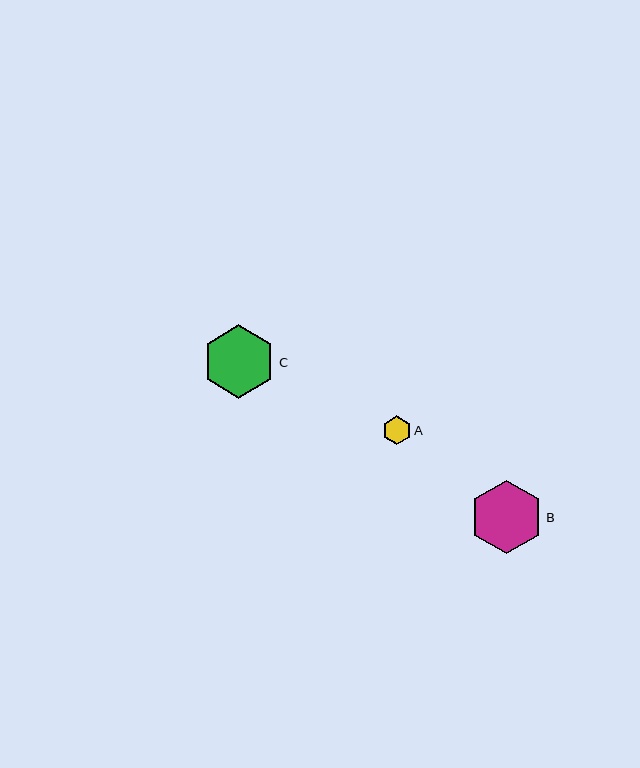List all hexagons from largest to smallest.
From largest to smallest: C, B, A.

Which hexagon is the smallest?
Hexagon A is the smallest with a size of approximately 29 pixels.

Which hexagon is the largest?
Hexagon C is the largest with a size of approximately 73 pixels.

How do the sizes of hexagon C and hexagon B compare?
Hexagon C and hexagon B are approximately the same size.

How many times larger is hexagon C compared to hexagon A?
Hexagon C is approximately 2.5 times the size of hexagon A.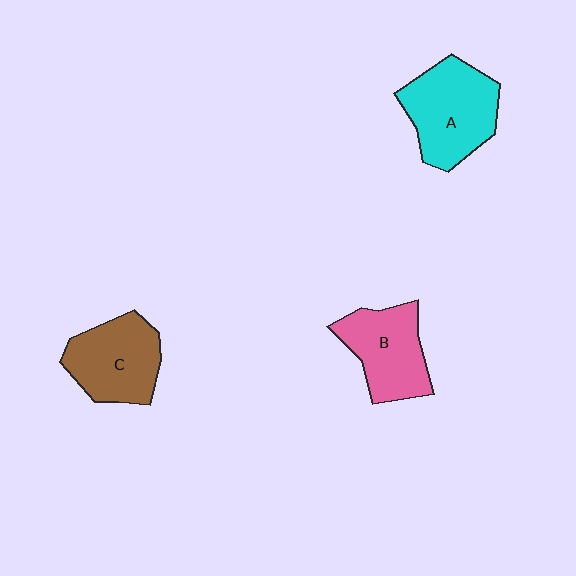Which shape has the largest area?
Shape A (cyan).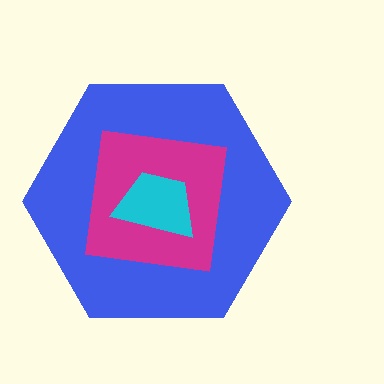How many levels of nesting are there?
3.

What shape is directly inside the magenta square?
The cyan trapezoid.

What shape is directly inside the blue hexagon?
The magenta square.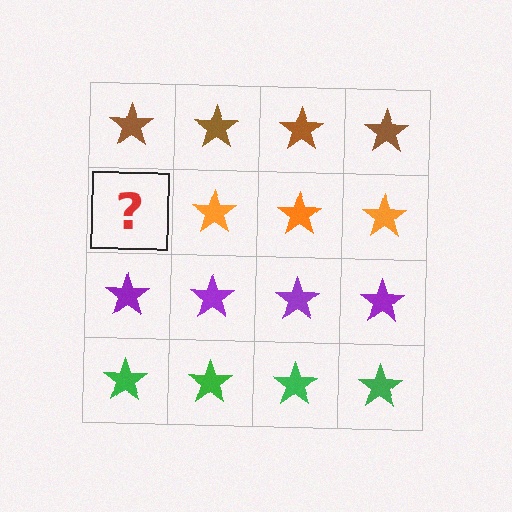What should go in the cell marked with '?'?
The missing cell should contain an orange star.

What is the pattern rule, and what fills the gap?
The rule is that each row has a consistent color. The gap should be filled with an orange star.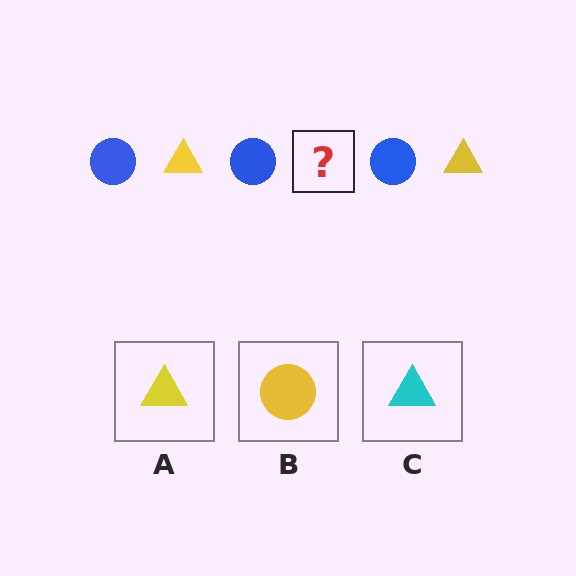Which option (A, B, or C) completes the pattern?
A.